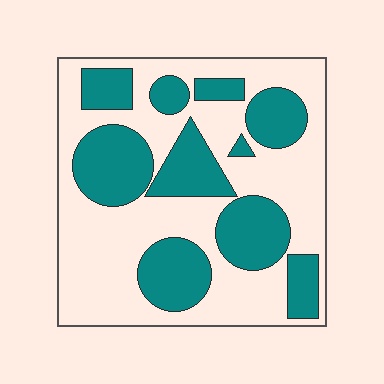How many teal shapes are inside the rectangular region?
10.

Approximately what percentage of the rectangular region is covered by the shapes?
Approximately 40%.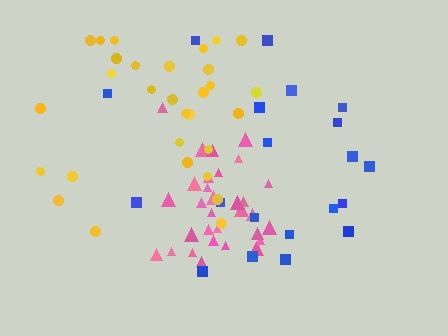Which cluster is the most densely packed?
Pink.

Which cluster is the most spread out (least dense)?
Blue.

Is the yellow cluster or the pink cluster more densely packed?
Pink.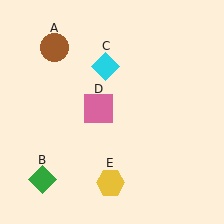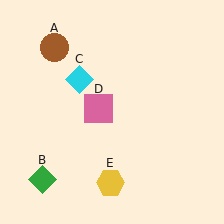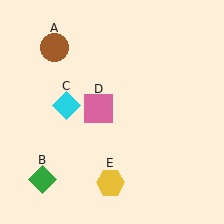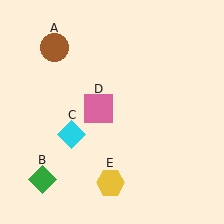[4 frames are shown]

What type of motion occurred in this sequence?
The cyan diamond (object C) rotated counterclockwise around the center of the scene.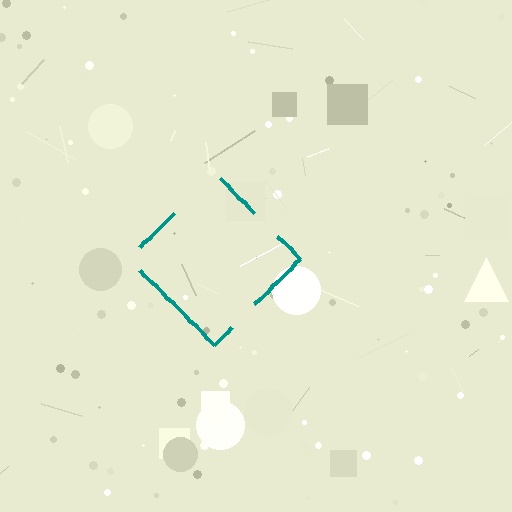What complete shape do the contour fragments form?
The contour fragments form a diamond.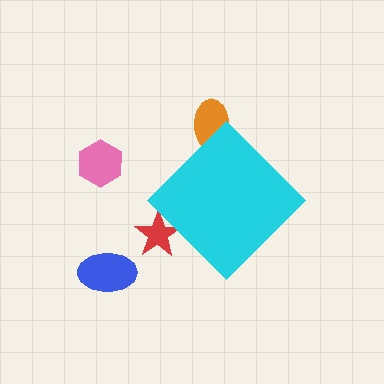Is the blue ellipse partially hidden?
No, the blue ellipse is fully visible.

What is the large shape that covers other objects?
A cyan diamond.